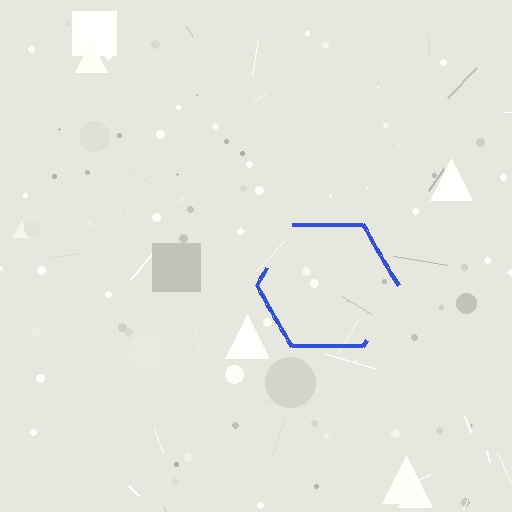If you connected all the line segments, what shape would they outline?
They would outline a hexagon.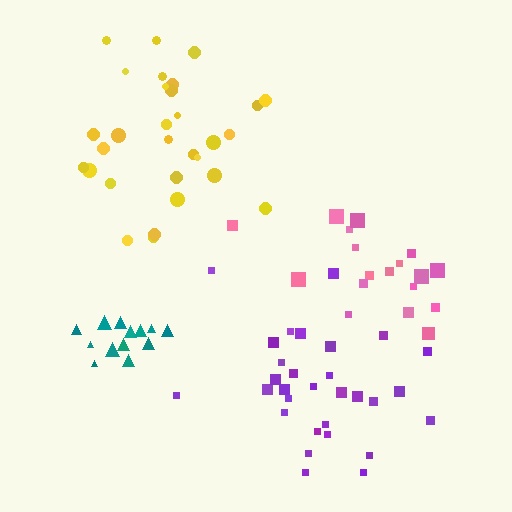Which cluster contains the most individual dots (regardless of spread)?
Purple (30).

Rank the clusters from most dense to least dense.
teal, pink, purple, yellow.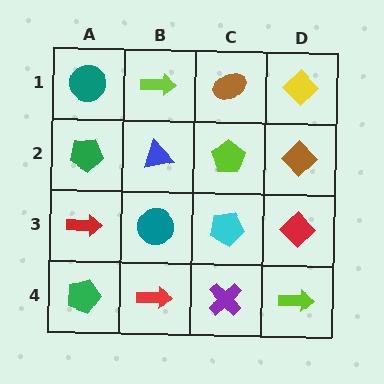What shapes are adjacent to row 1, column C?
A lime pentagon (row 2, column C), a lime arrow (row 1, column B), a yellow diamond (row 1, column D).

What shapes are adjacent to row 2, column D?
A yellow diamond (row 1, column D), a red diamond (row 3, column D), a lime pentagon (row 2, column C).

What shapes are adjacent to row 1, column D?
A brown diamond (row 2, column D), a brown ellipse (row 1, column C).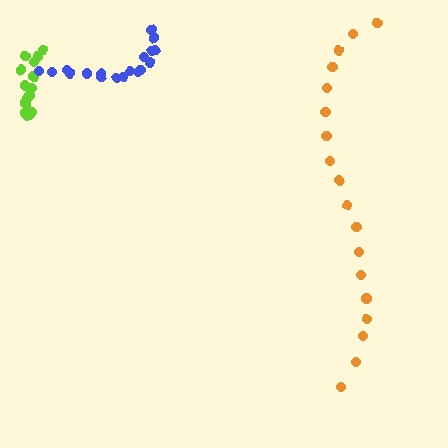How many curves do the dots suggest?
There are 3 distinct paths.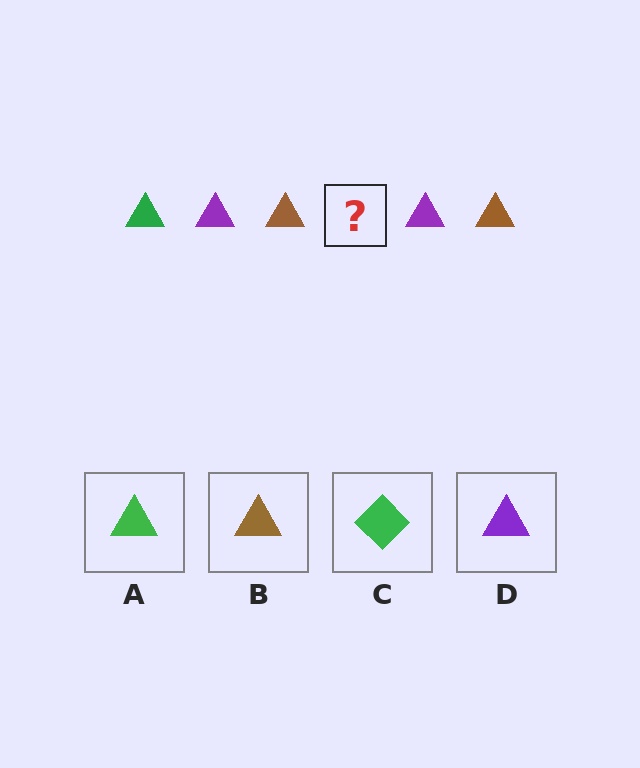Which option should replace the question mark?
Option A.